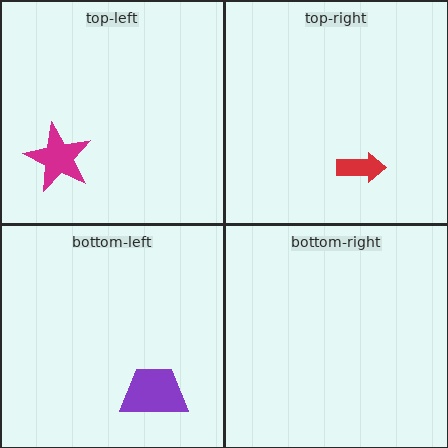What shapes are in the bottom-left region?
The purple trapezoid.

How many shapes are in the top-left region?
1.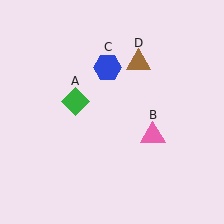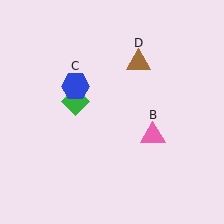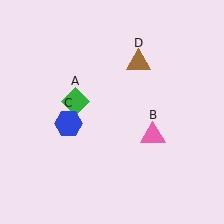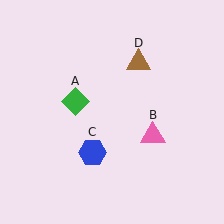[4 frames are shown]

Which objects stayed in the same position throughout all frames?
Green diamond (object A) and pink triangle (object B) and brown triangle (object D) remained stationary.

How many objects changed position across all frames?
1 object changed position: blue hexagon (object C).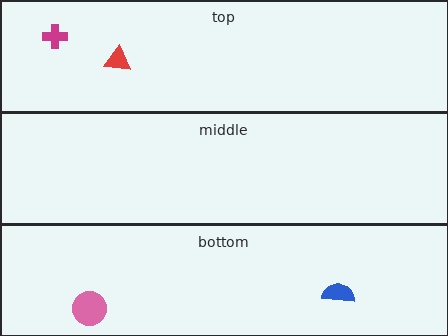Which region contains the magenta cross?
The top region.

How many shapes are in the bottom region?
2.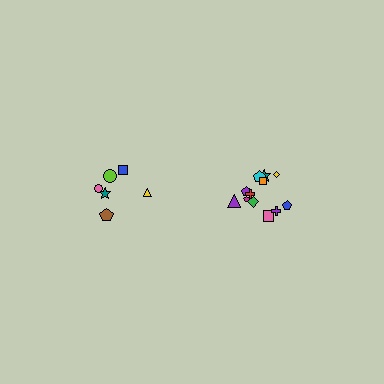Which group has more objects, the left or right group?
The right group.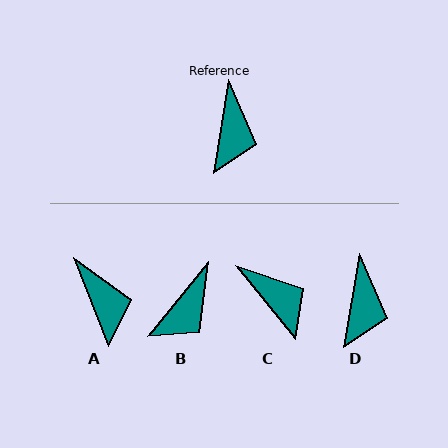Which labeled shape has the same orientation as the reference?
D.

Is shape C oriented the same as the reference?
No, it is off by about 48 degrees.